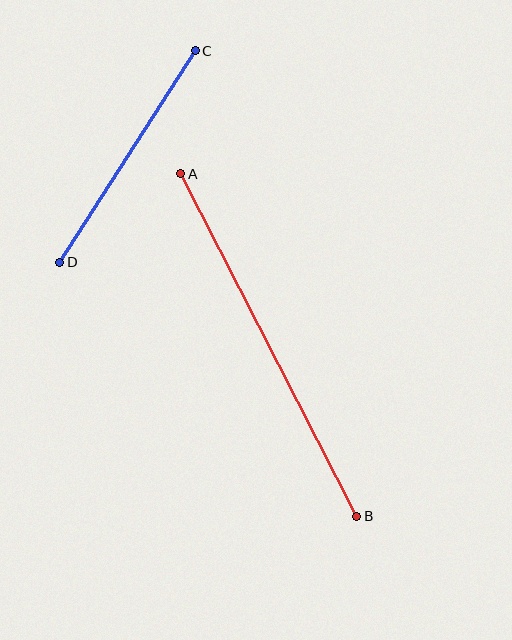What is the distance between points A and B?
The distance is approximately 385 pixels.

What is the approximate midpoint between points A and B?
The midpoint is at approximately (269, 345) pixels.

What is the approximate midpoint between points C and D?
The midpoint is at approximately (127, 156) pixels.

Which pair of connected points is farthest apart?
Points A and B are farthest apart.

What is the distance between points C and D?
The distance is approximately 251 pixels.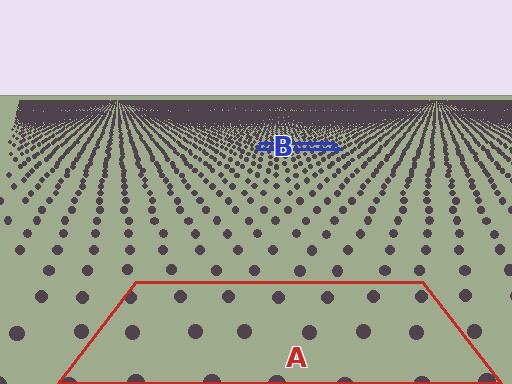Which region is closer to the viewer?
Region A is closer. The texture elements there are larger and more spread out.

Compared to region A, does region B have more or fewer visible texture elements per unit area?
Region B has more texture elements per unit area — they are packed more densely because it is farther away.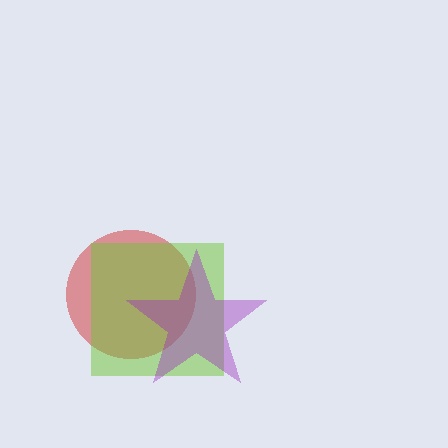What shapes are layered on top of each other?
The layered shapes are: a red circle, a lime square, a purple star.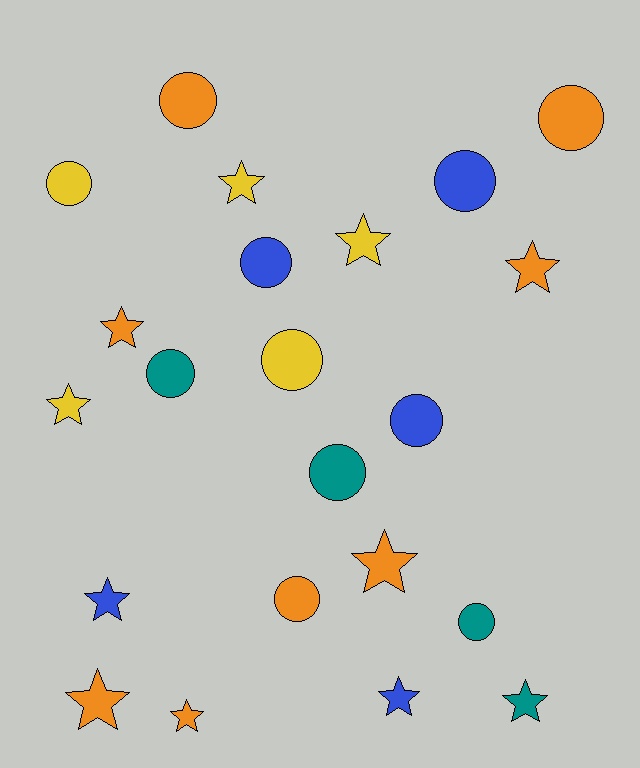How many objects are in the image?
There are 22 objects.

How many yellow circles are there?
There are 2 yellow circles.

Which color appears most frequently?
Orange, with 8 objects.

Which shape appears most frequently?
Star, with 11 objects.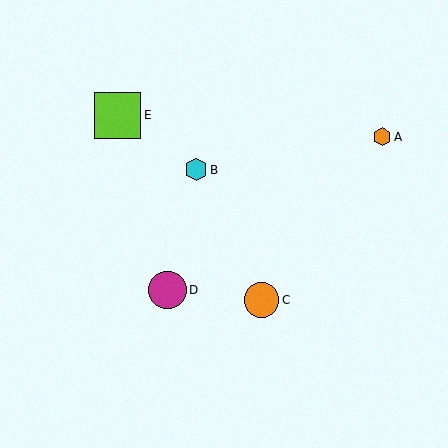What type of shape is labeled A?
Shape A is an orange hexagon.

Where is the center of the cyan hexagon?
The center of the cyan hexagon is at (196, 170).